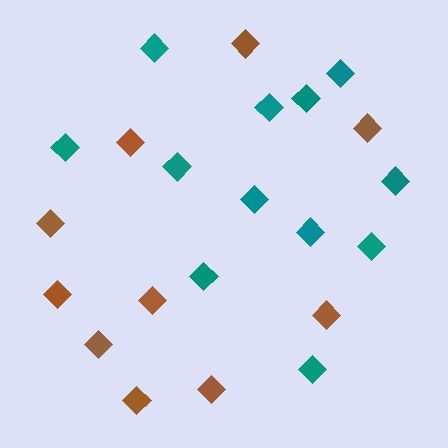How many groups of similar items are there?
There are 2 groups: one group of brown diamonds (10) and one group of teal diamonds (12).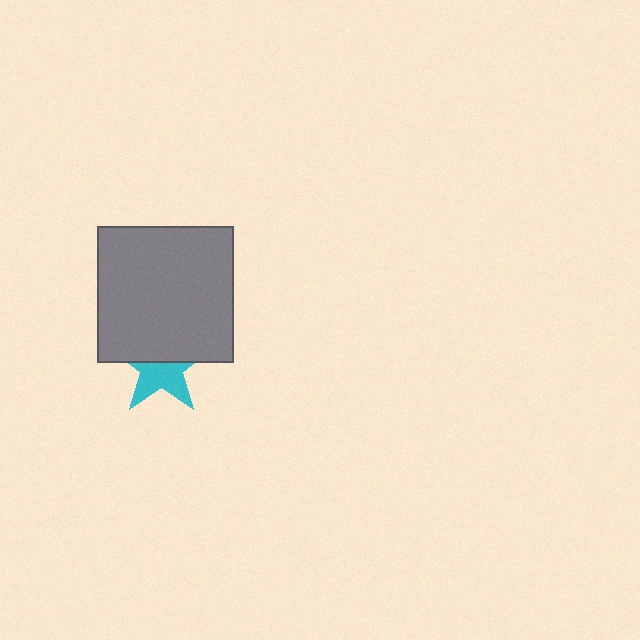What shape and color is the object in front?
The object in front is a gray square.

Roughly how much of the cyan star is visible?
About half of it is visible (roughly 49%).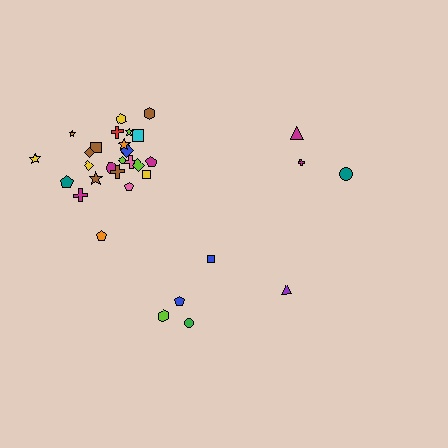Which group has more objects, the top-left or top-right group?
The top-left group.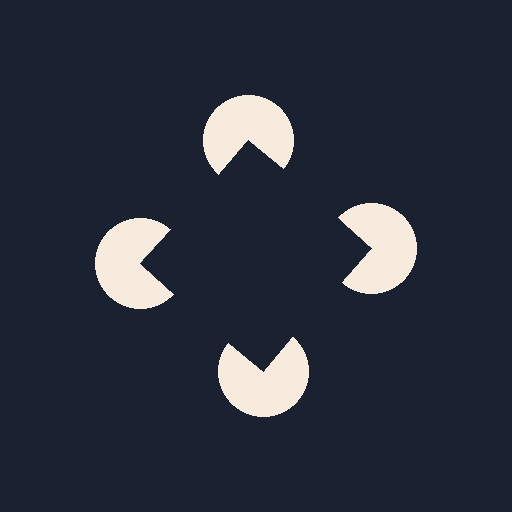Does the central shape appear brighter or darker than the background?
It typically appears slightly darker than the background, even though no actual brightness change is drawn.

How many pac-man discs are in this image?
There are 4 — one at each vertex of the illusory square.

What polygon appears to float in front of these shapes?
An illusory square — its edges are inferred from the aligned wedge cuts in the pac-man discs, not physically drawn.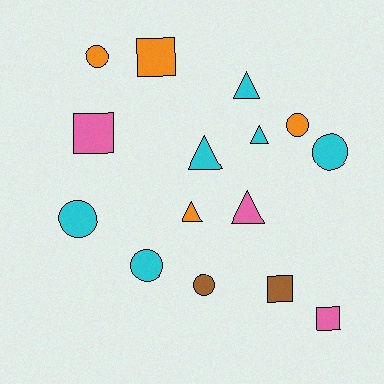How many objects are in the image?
There are 15 objects.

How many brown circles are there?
There is 1 brown circle.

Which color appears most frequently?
Cyan, with 6 objects.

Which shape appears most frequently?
Circle, with 6 objects.